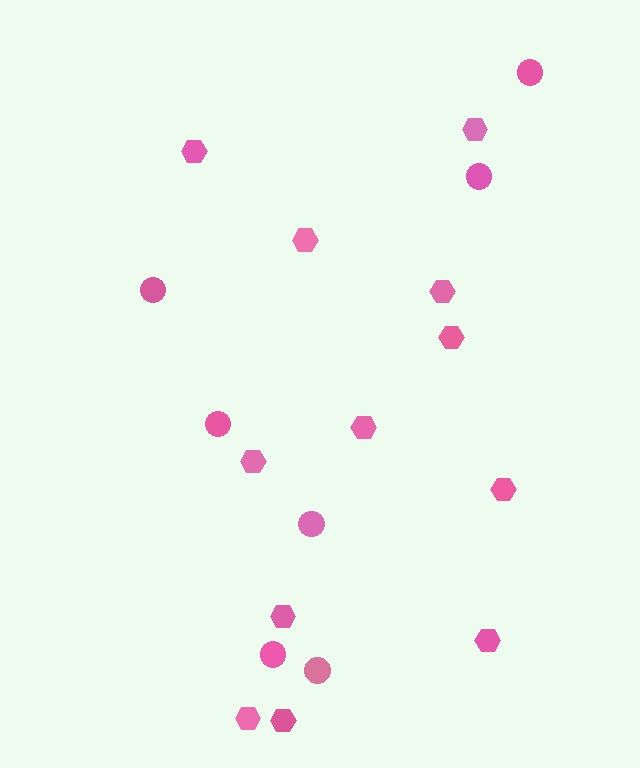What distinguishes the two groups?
There are 2 groups: one group of hexagons (12) and one group of circles (7).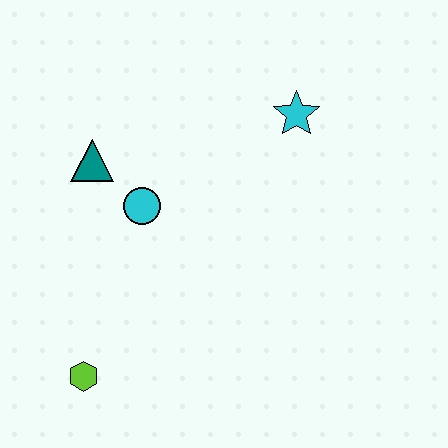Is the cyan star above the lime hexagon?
Yes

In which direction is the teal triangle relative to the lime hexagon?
The teal triangle is above the lime hexagon.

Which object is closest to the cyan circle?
The teal triangle is closest to the cyan circle.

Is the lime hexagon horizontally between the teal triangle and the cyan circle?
No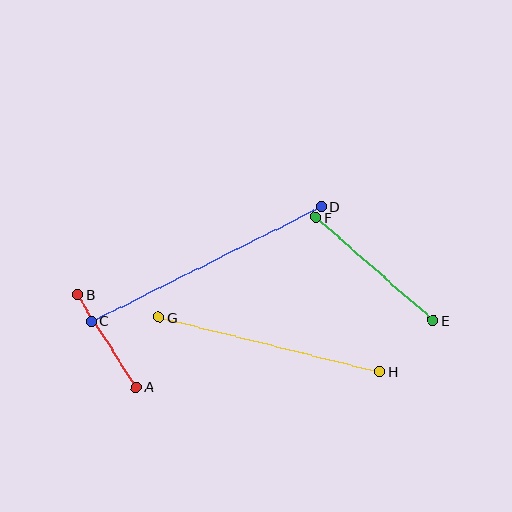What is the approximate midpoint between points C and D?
The midpoint is at approximately (206, 264) pixels.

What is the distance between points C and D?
The distance is approximately 257 pixels.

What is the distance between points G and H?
The distance is approximately 227 pixels.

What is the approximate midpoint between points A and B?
The midpoint is at approximately (107, 341) pixels.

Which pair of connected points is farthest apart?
Points C and D are farthest apart.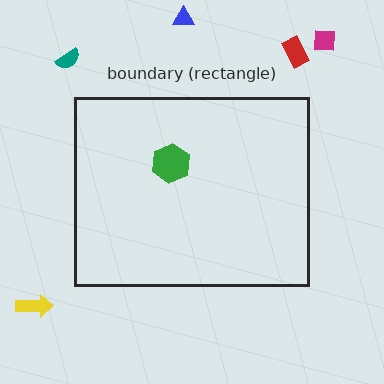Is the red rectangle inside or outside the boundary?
Outside.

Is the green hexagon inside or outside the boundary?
Inside.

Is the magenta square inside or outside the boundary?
Outside.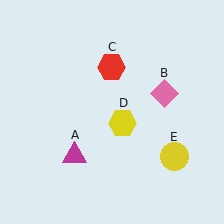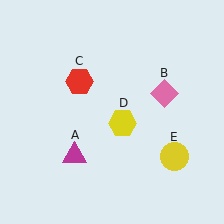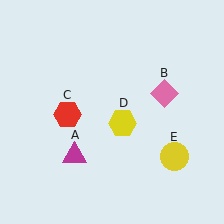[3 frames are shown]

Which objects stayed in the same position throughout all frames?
Magenta triangle (object A) and pink diamond (object B) and yellow hexagon (object D) and yellow circle (object E) remained stationary.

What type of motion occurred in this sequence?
The red hexagon (object C) rotated counterclockwise around the center of the scene.